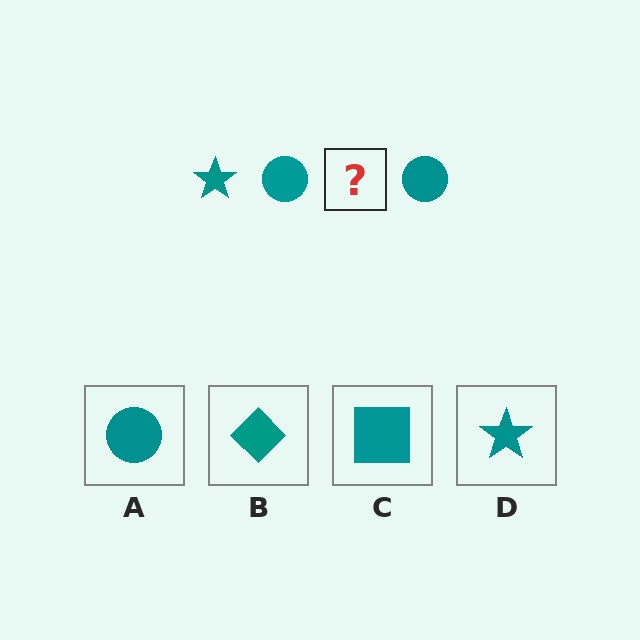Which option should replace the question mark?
Option D.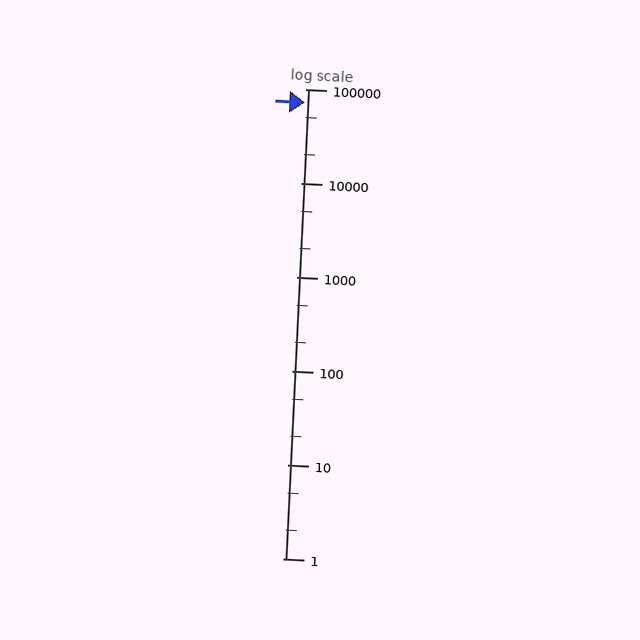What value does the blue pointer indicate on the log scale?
The pointer indicates approximately 71000.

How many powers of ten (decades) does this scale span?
The scale spans 5 decades, from 1 to 100000.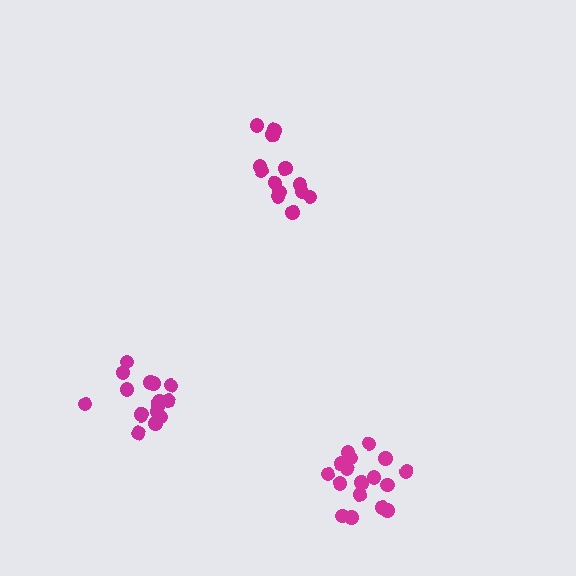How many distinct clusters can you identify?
There are 3 distinct clusters.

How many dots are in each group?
Group 1: 17 dots, Group 2: 13 dots, Group 3: 16 dots (46 total).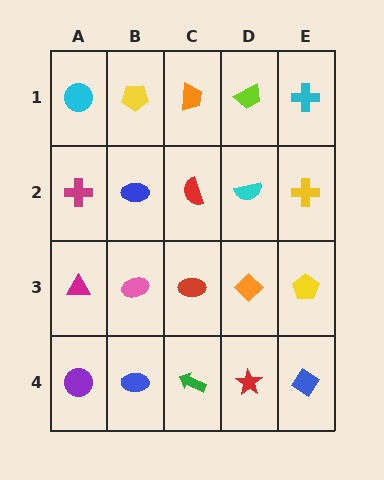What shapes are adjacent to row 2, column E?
A cyan cross (row 1, column E), a yellow pentagon (row 3, column E), a cyan semicircle (row 2, column D).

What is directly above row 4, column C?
A red ellipse.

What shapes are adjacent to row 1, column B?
A blue ellipse (row 2, column B), a cyan circle (row 1, column A), an orange trapezoid (row 1, column C).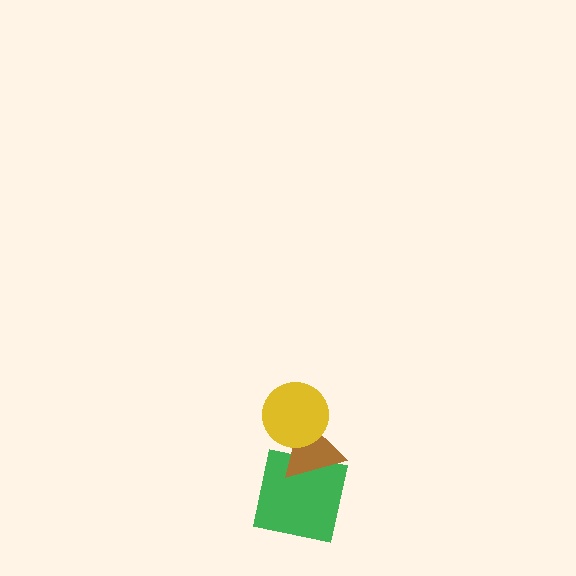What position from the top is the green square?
The green square is 3rd from the top.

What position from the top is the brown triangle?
The brown triangle is 2nd from the top.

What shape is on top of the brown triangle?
The yellow circle is on top of the brown triangle.